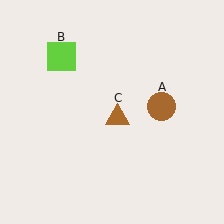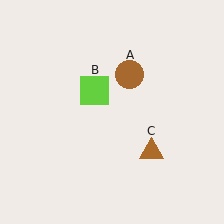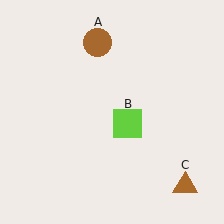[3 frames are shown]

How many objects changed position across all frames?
3 objects changed position: brown circle (object A), lime square (object B), brown triangle (object C).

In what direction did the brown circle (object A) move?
The brown circle (object A) moved up and to the left.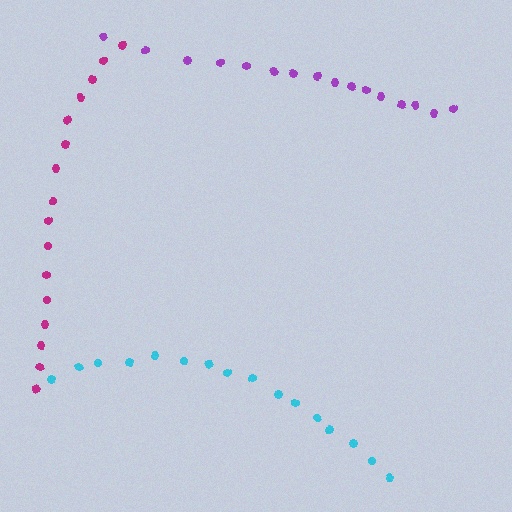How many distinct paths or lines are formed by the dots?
There are 3 distinct paths.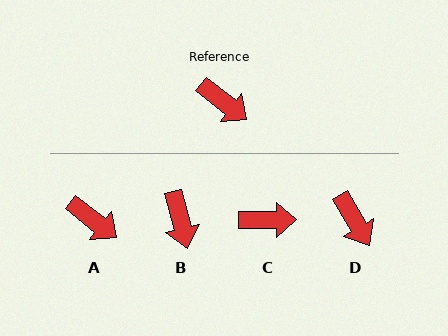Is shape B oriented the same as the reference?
No, it is off by about 38 degrees.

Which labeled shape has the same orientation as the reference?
A.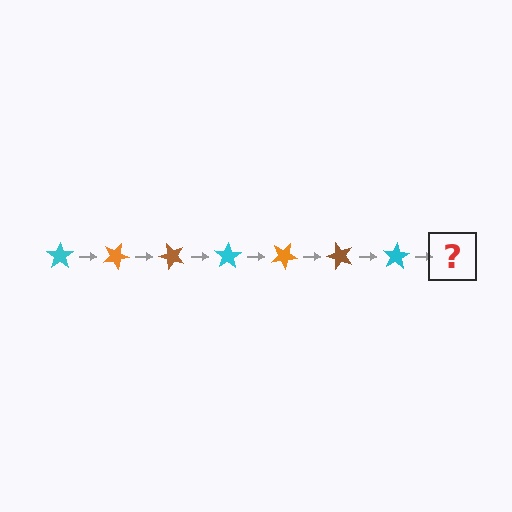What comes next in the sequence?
The next element should be an orange star, rotated 175 degrees from the start.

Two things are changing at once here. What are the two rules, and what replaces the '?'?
The two rules are that it rotates 25 degrees each step and the color cycles through cyan, orange, and brown. The '?' should be an orange star, rotated 175 degrees from the start.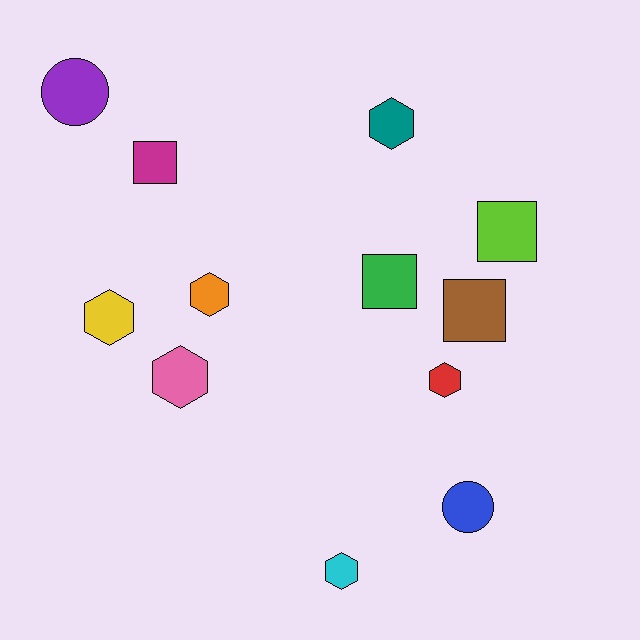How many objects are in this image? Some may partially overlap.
There are 12 objects.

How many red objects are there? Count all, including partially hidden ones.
There is 1 red object.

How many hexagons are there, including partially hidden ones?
There are 6 hexagons.